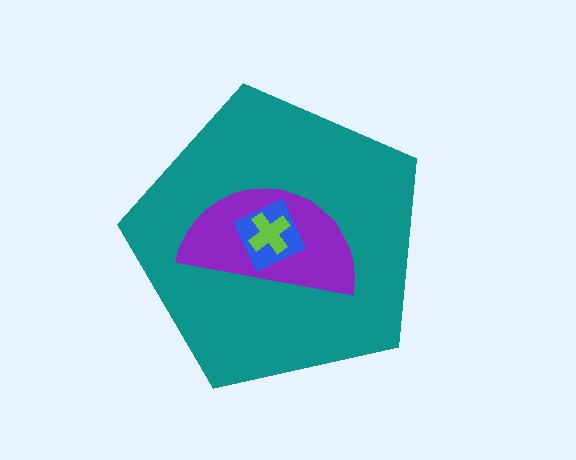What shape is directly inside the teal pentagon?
The purple semicircle.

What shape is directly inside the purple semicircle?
The blue diamond.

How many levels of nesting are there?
4.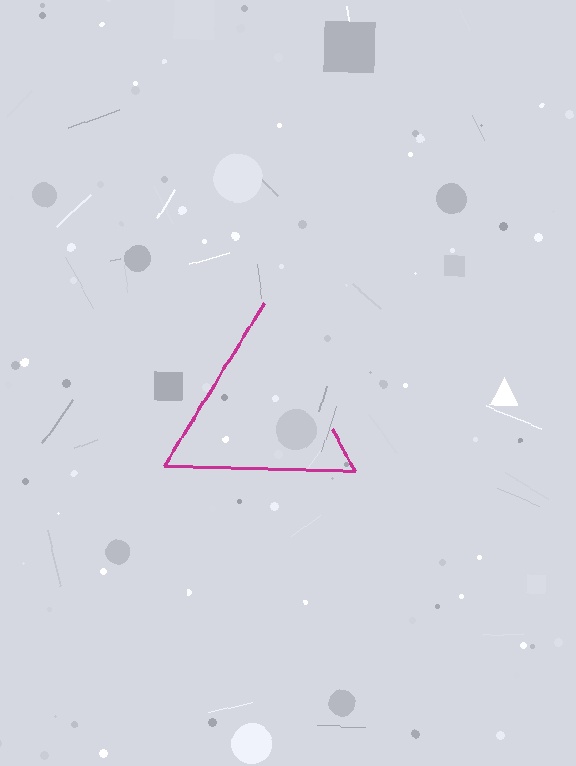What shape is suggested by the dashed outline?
The dashed outline suggests a triangle.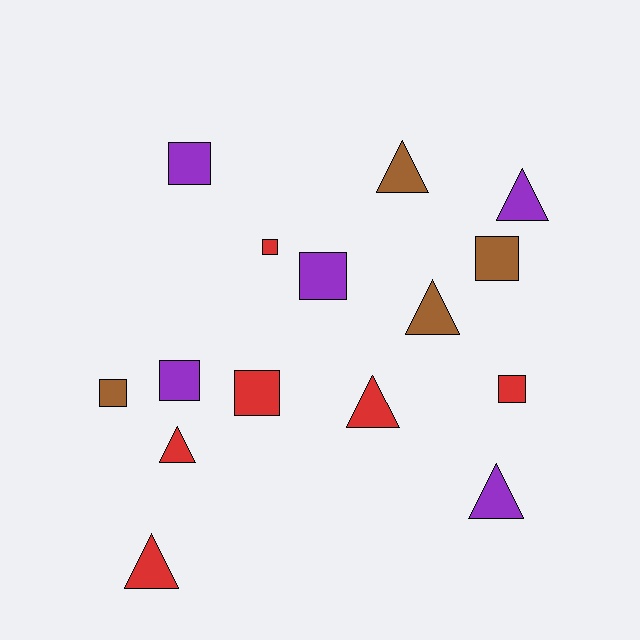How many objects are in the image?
There are 15 objects.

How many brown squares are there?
There are 2 brown squares.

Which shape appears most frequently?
Square, with 8 objects.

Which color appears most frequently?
Red, with 6 objects.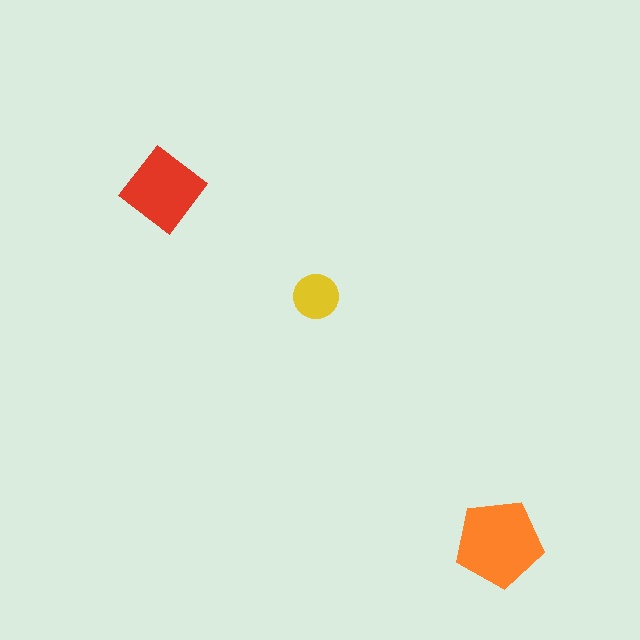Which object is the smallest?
The yellow circle.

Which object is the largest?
The orange pentagon.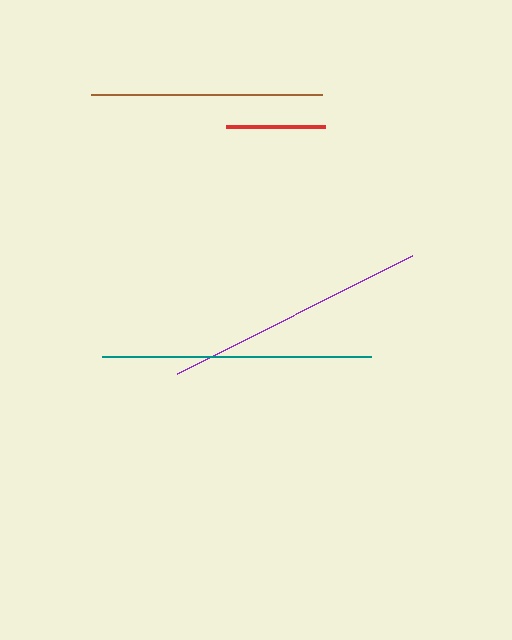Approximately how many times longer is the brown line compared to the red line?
The brown line is approximately 2.3 times the length of the red line.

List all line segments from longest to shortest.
From longest to shortest: teal, purple, brown, red.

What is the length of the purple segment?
The purple segment is approximately 263 pixels long.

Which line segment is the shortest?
The red line is the shortest at approximately 99 pixels.